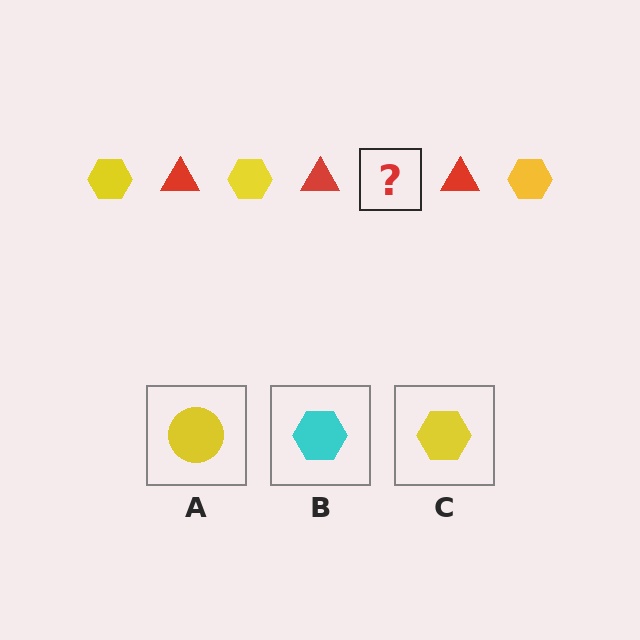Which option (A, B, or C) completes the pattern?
C.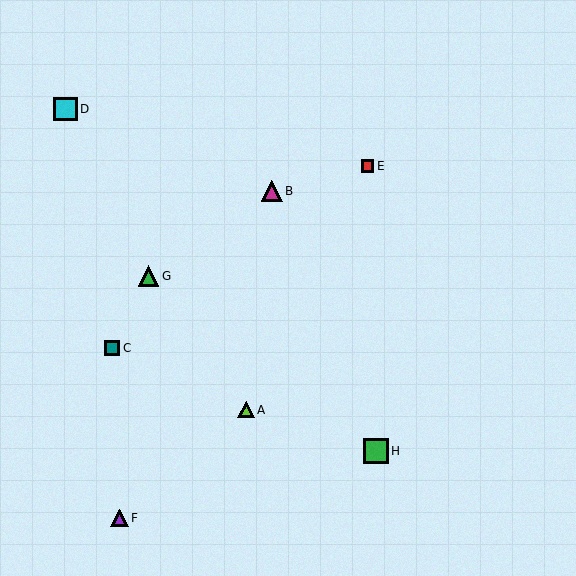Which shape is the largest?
The green square (labeled H) is the largest.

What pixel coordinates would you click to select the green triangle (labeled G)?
Click at (149, 276) to select the green triangle G.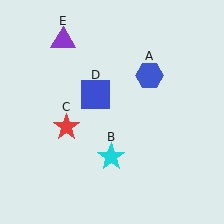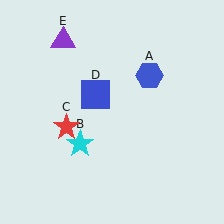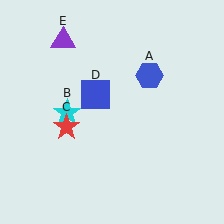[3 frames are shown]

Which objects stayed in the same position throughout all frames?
Blue hexagon (object A) and red star (object C) and blue square (object D) and purple triangle (object E) remained stationary.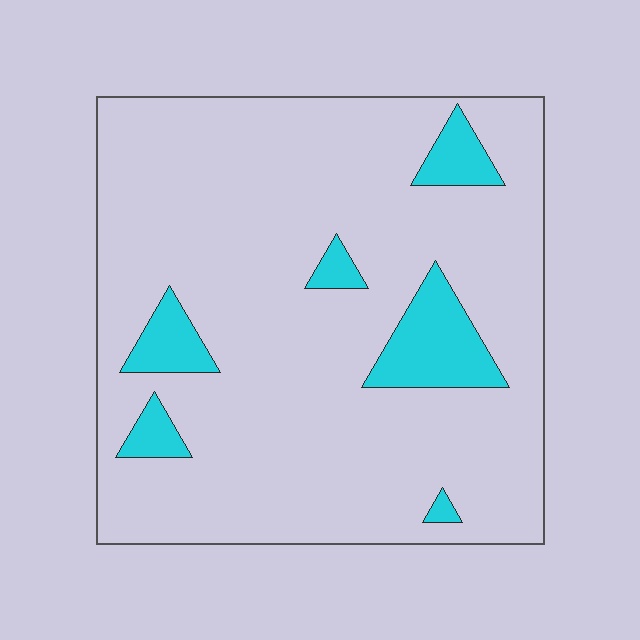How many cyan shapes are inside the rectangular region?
6.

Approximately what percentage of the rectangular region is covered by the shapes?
Approximately 10%.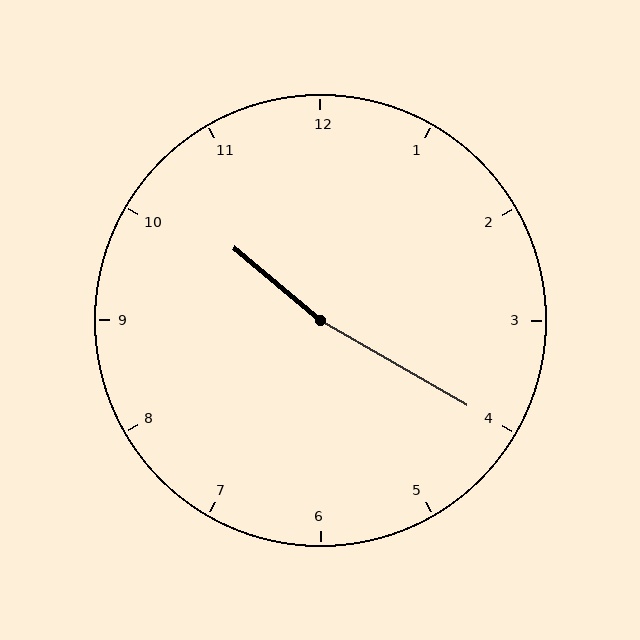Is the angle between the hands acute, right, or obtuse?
It is obtuse.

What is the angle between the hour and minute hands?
Approximately 170 degrees.